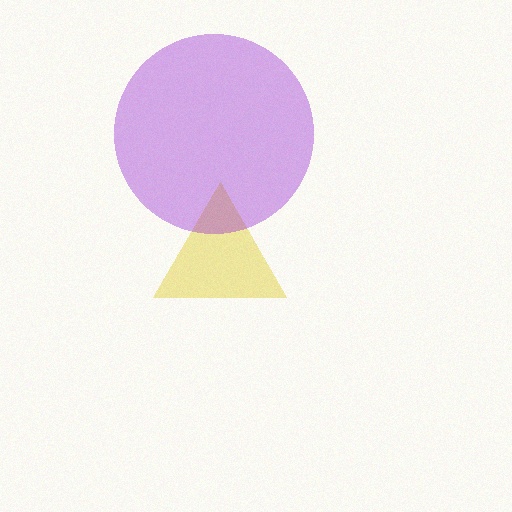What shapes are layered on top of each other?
The layered shapes are: a yellow triangle, a purple circle.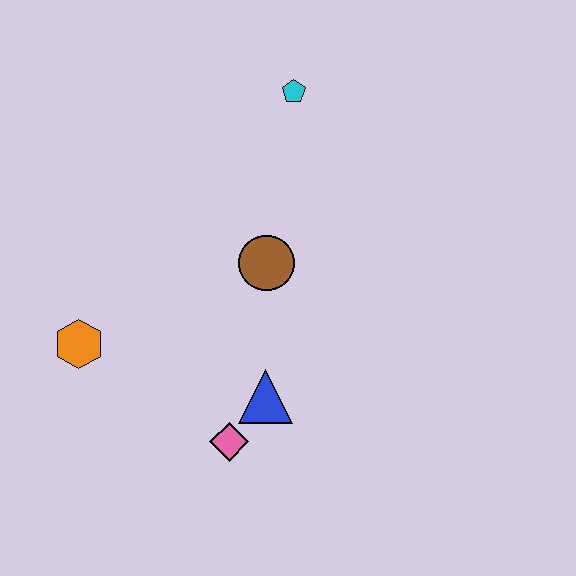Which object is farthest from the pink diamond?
The cyan pentagon is farthest from the pink diamond.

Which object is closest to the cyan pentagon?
The brown circle is closest to the cyan pentagon.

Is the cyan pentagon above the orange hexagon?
Yes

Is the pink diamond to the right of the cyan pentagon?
No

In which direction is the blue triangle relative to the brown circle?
The blue triangle is below the brown circle.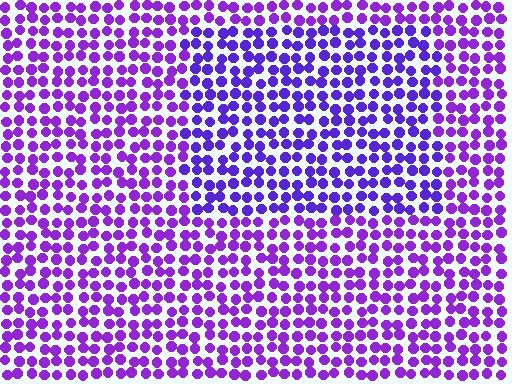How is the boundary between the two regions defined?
The boundary is defined purely by a slight shift in hue (about 21 degrees). Spacing, size, and orientation are identical on both sides.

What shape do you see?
I see a rectangle.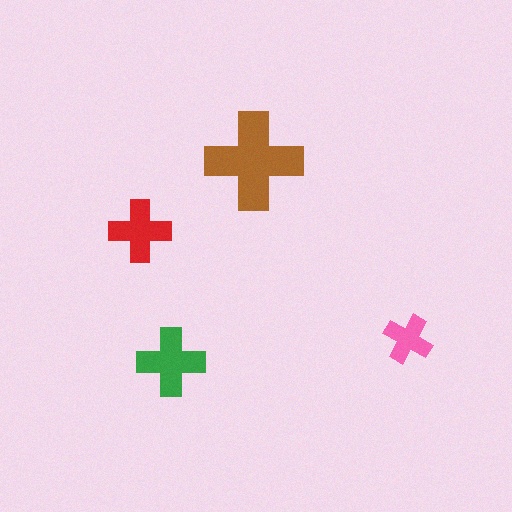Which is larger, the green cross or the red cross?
The green one.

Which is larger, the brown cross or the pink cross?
The brown one.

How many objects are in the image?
There are 4 objects in the image.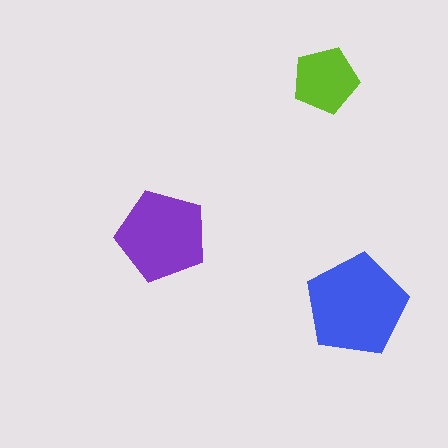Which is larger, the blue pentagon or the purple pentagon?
The blue one.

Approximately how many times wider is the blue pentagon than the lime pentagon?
About 1.5 times wider.